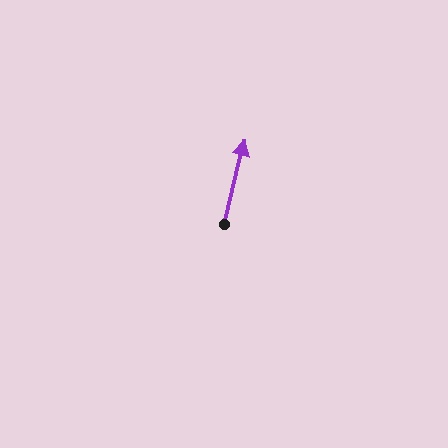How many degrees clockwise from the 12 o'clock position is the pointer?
Approximately 14 degrees.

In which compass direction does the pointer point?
North.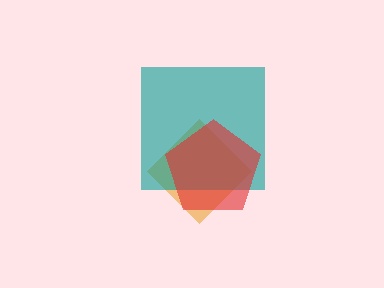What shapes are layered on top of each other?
The layered shapes are: an orange diamond, a teal square, a red pentagon.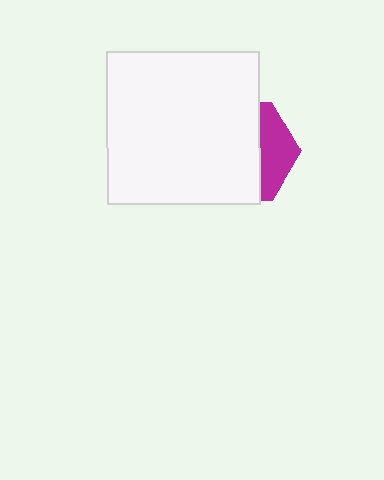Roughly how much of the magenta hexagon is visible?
A small part of it is visible (roughly 30%).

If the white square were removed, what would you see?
You would see the complete magenta hexagon.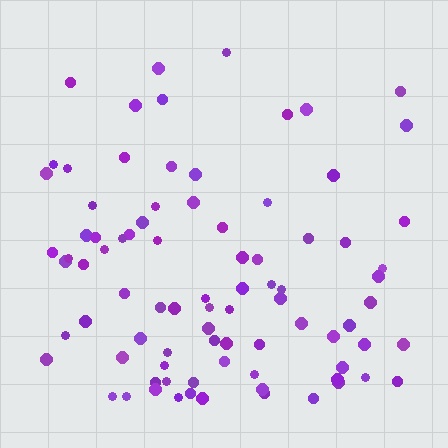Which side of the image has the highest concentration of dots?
The bottom.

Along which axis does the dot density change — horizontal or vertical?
Vertical.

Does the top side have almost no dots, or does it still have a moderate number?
Still a moderate number, just noticeably fewer than the bottom.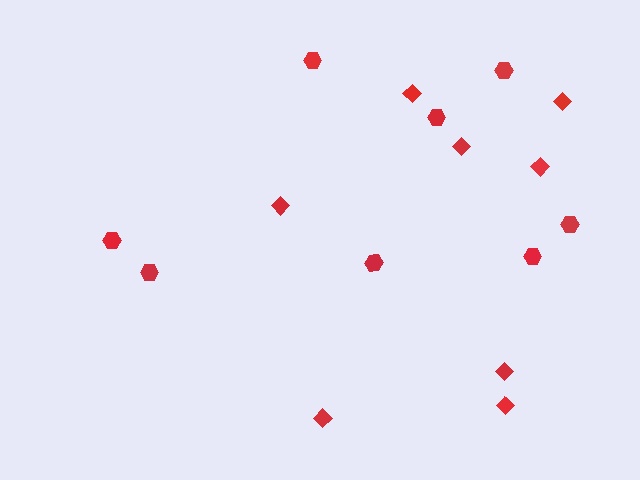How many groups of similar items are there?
There are 2 groups: one group of hexagons (8) and one group of diamonds (8).